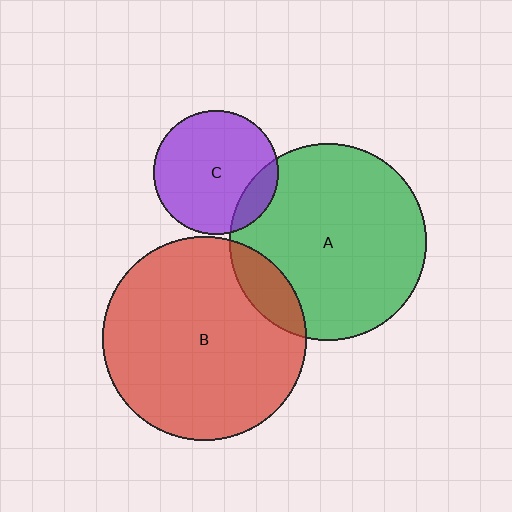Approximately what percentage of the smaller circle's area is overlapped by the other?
Approximately 10%.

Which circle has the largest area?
Circle B (red).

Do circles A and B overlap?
Yes.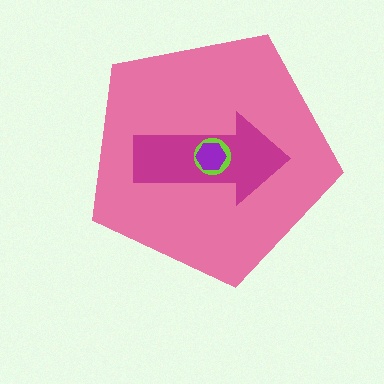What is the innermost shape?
The purple hexagon.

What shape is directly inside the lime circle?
The purple hexagon.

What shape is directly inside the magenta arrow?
The lime circle.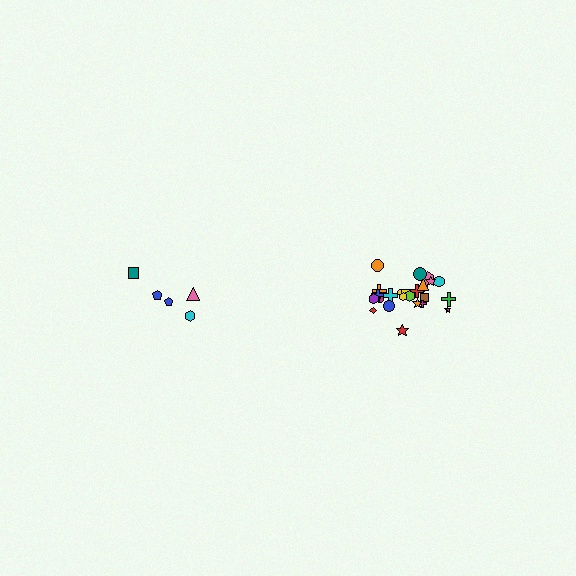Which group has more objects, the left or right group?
The right group.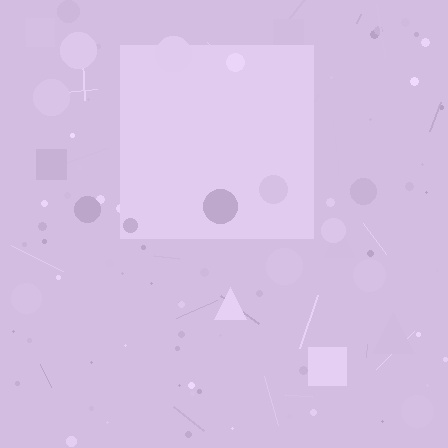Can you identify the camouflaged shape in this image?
The camouflaged shape is a square.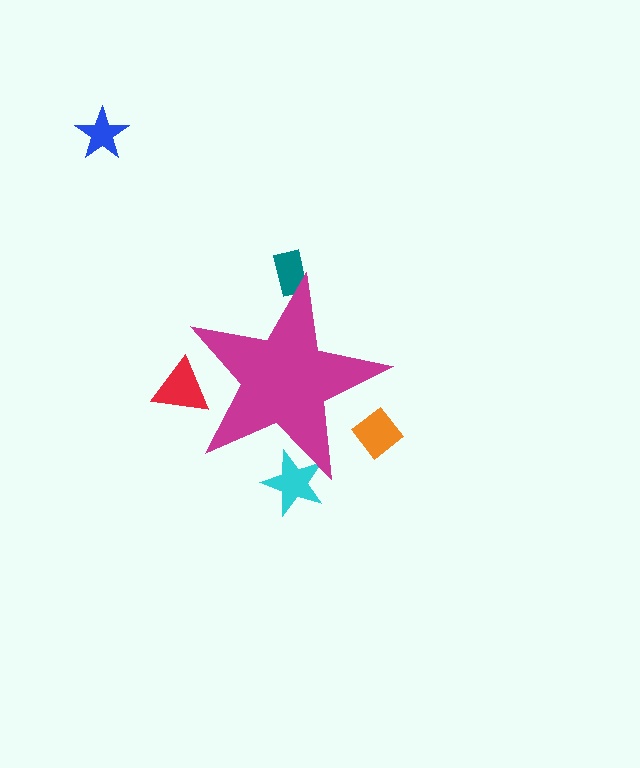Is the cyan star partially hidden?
Yes, the cyan star is partially hidden behind the magenta star.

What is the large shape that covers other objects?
A magenta star.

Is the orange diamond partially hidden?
Yes, the orange diamond is partially hidden behind the magenta star.